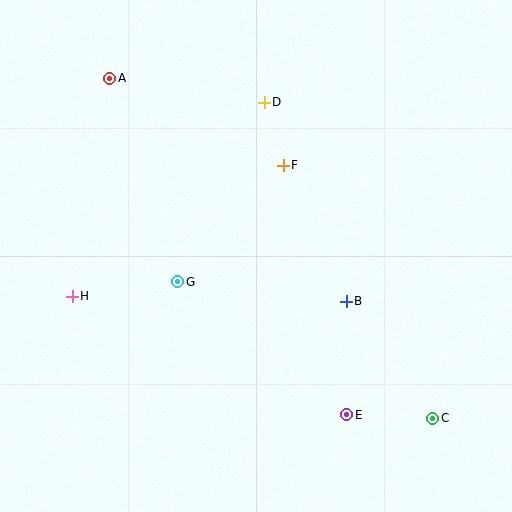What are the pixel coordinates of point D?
Point D is at (264, 102).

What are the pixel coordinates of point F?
Point F is at (283, 165).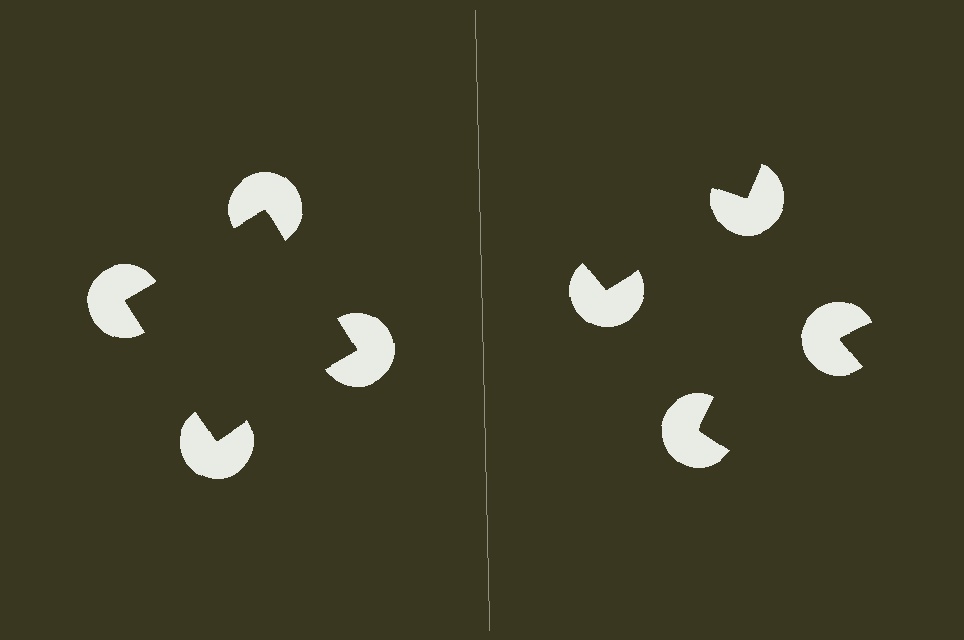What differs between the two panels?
The pac-man discs are positioned identically on both sides; only the wedge orientations differ. On the left they align to a square; on the right they are misaligned.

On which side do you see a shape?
An illusory square appears on the left side. On the right side the wedge cuts are rotated, so no coherent shape forms.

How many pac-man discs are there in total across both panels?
8 — 4 on each side.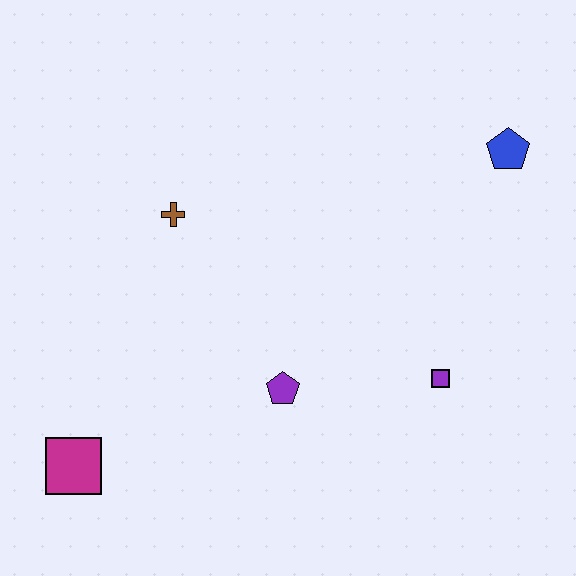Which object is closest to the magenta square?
The purple pentagon is closest to the magenta square.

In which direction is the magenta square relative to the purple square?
The magenta square is to the left of the purple square.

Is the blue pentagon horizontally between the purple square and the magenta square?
No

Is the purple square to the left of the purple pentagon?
No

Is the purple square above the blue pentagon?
No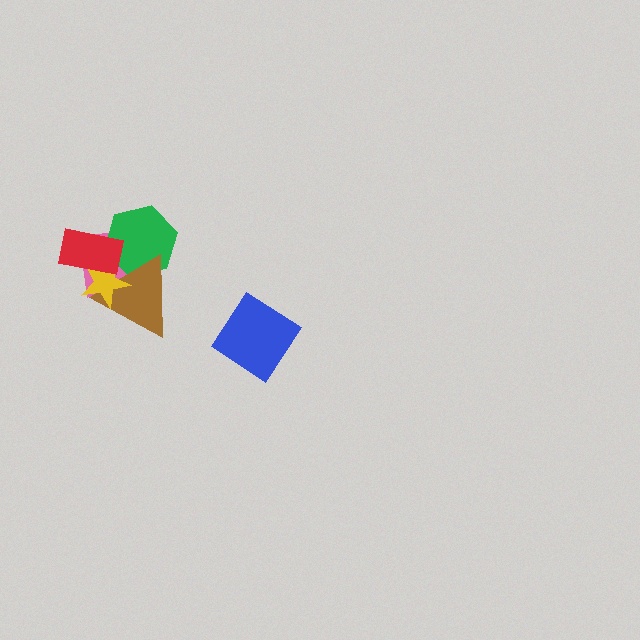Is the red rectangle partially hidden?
No, no other shape covers it.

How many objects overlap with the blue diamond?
0 objects overlap with the blue diamond.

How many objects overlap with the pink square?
4 objects overlap with the pink square.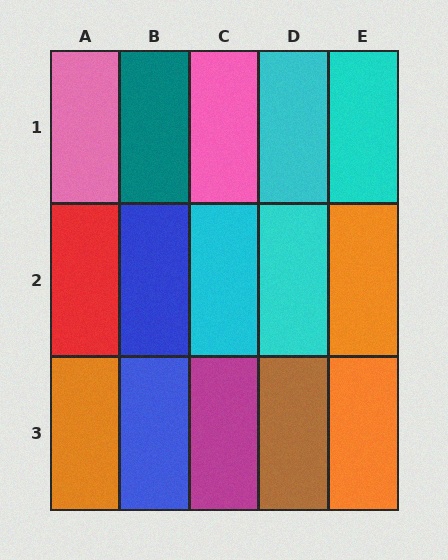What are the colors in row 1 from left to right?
Pink, teal, pink, cyan, cyan.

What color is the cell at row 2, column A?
Red.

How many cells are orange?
3 cells are orange.